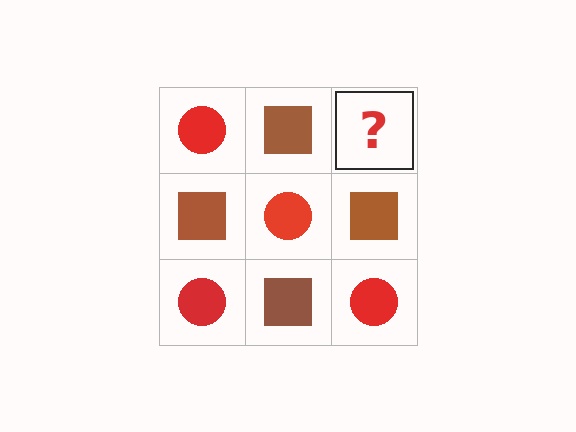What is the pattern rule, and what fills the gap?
The rule is that it alternates red circle and brown square in a checkerboard pattern. The gap should be filled with a red circle.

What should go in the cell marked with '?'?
The missing cell should contain a red circle.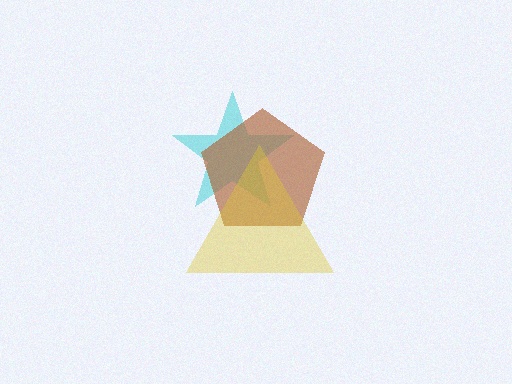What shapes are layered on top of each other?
The layered shapes are: a cyan star, a brown pentagon, a yellow triangle.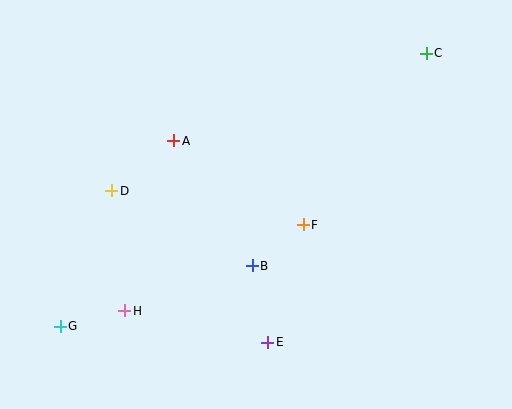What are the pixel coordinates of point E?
Point E is at (268, 342).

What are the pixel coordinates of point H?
Point H is at (125, 311).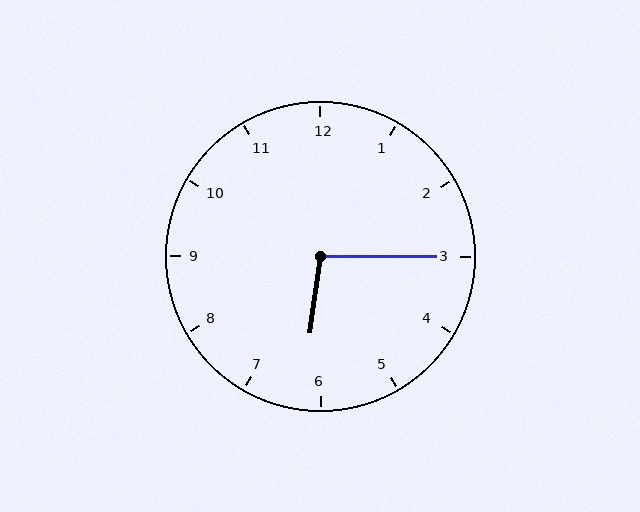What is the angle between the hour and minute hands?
Approximately 98 degrees.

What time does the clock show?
6:15.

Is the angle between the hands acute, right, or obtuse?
It is obtuse.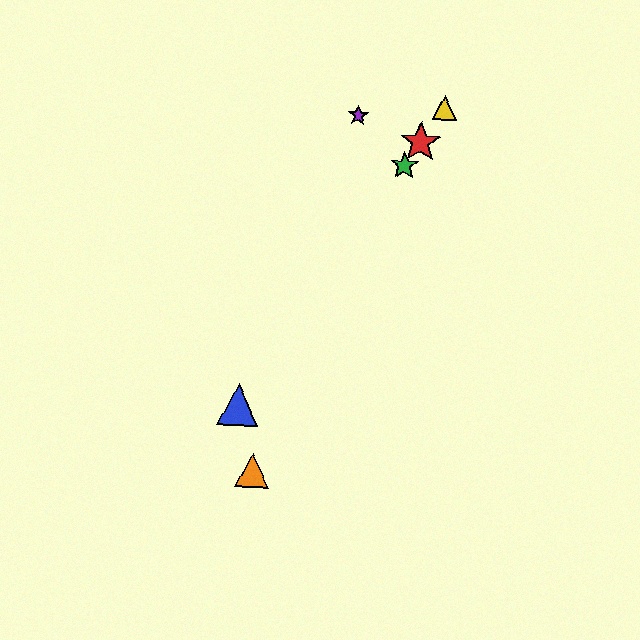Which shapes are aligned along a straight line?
The red star, the blue triangle, the green star, the yellow triangle are aligned along a straight line.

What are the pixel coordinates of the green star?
The green star is at (404, 166).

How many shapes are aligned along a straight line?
4 shapes (the red star, the blue triangle, the green star, the yellow triangle) are aligned along a straight line.